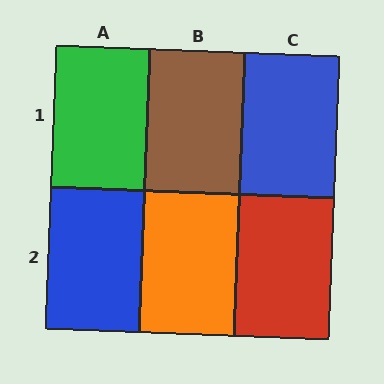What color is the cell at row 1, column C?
Blue.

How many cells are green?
1 cell is green.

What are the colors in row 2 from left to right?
Blue, orange, red.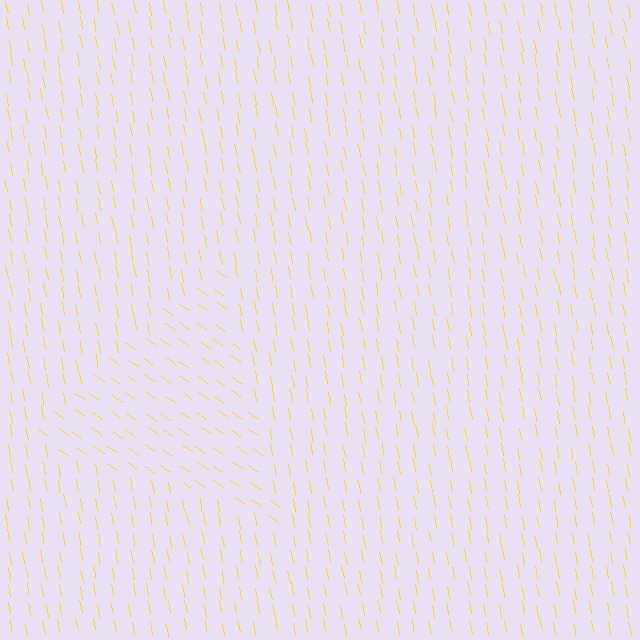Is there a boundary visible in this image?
Yes, there is a texture boundary formed by a change in line orientation.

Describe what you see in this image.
The image is filled with small yellow line segments. A triangle region in the image has lines oriented differently from the surrounding lines, creating a visible texture boundary.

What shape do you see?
I see a triangle.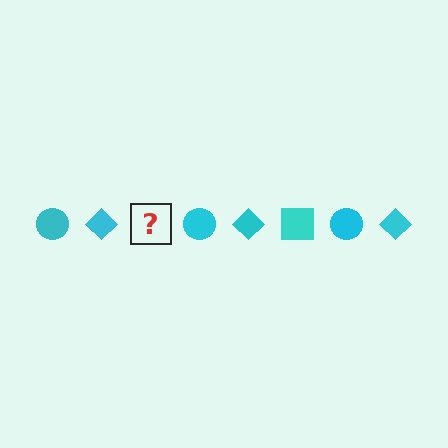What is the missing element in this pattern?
The missing element is a cyan square.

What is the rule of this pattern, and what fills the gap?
The rule is that the pattern cycles through circle, diamond, square shapes in cyan. The gap should be filled with a cyan square.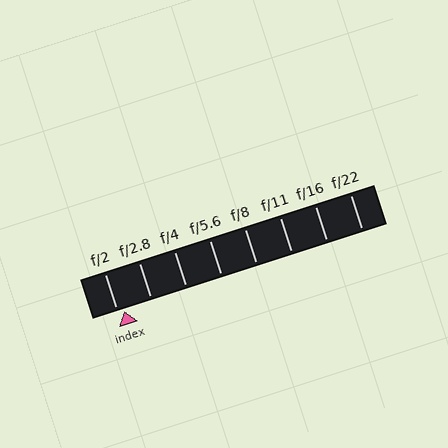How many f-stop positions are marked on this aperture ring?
There are 8 f-stop positions marked.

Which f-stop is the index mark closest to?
The index mark is closest to f/2.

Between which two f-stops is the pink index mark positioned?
The index mark is between f/2 and f/2.8.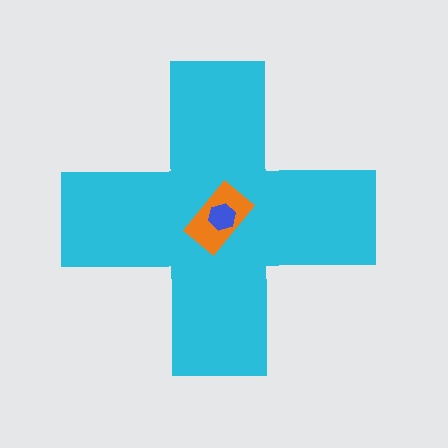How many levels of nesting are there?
3.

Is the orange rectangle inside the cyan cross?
Yes.